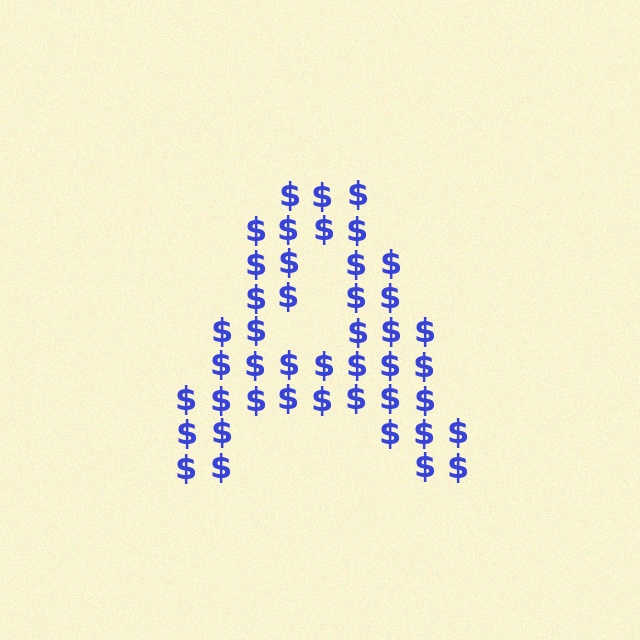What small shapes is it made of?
It is made of small dollar signs.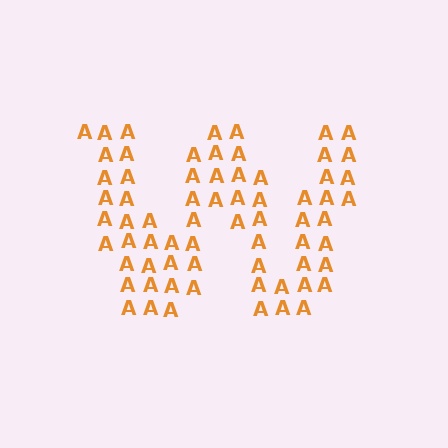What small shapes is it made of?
It is made of small letter A's.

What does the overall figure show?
The overall figure shows the letter W.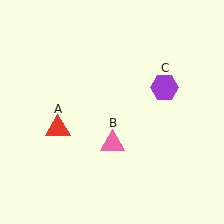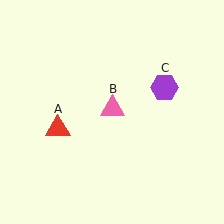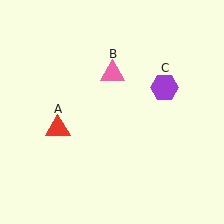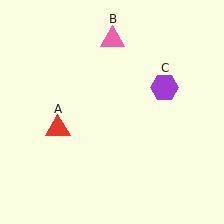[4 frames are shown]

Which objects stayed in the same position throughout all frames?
Red triangle (object A) and purple hexagon (object C) remained stationary.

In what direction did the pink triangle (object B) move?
The pink triangle (object B) moved up.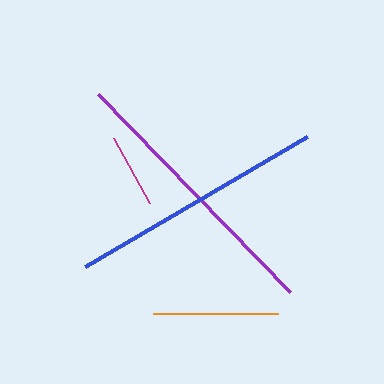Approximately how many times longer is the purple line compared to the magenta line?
The purple line is approximately 3.7 times the length of the magenta line.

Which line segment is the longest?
The purple line is the longest at approximately 275 pixels.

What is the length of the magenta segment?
The magenta segment is approximately 74 pixels long.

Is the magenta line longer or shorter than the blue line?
The blue line is longer than the magenta line.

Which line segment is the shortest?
The magenta line is the shortest at approximately 74 pixels.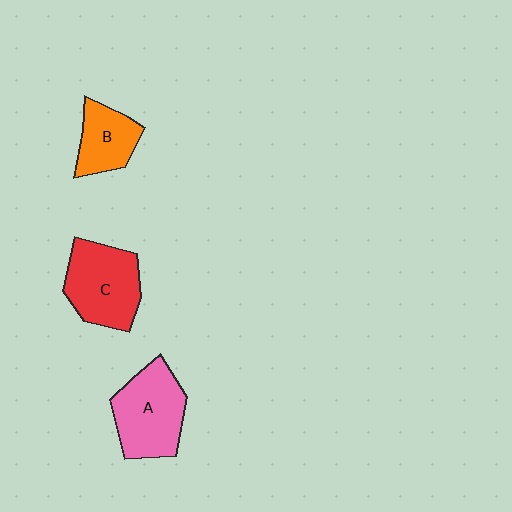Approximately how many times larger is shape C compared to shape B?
Approximately 1.6 times.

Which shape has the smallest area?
Shape B (orange).